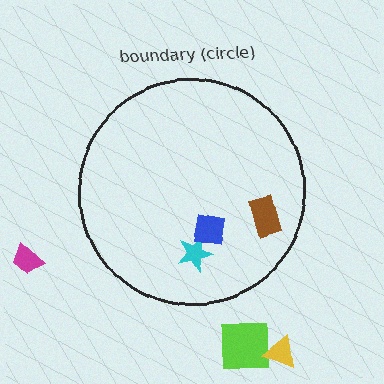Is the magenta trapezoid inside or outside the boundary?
Outside.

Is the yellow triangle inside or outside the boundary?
Outside.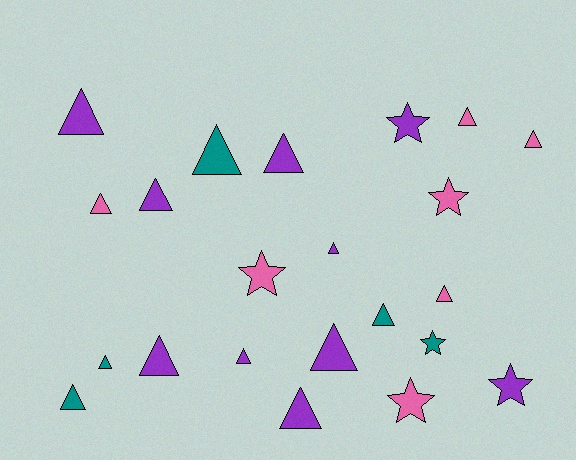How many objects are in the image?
There are 22 objects.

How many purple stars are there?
There are 2 purple stars.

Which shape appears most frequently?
Triangle, with 16 objects.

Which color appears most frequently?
Purple, with 10 objects.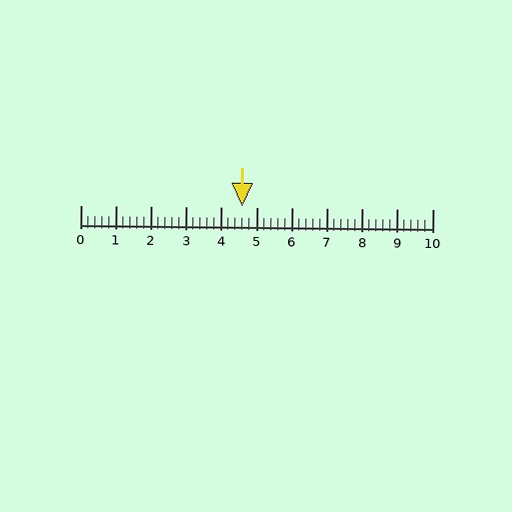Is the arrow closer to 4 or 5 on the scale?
The arrow is closer to 5.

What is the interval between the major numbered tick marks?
The major tick marks are spaced 1 units apart.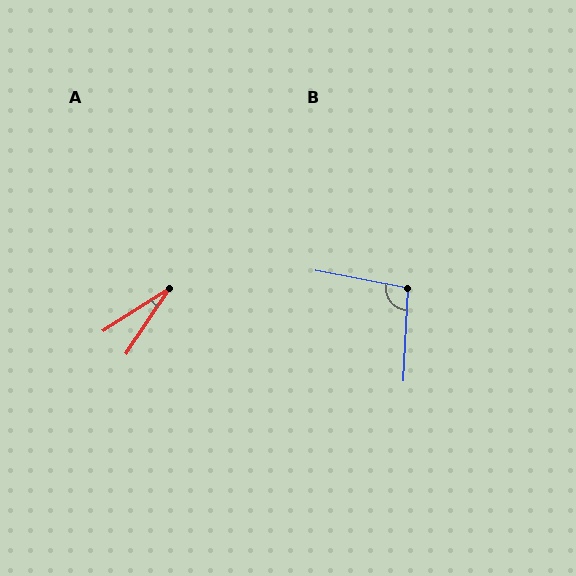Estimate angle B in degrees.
Approximately 98 degrees.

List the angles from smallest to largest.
A (24°), B (98°).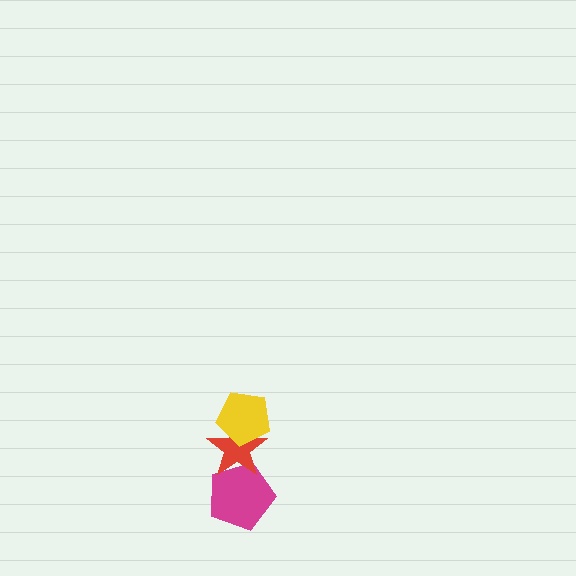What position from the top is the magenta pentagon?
The magenta pentagon is 3rd from the top.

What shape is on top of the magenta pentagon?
The red star is on top of the magenta pentagon.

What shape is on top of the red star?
The yellow pentagon is on top of the red star.